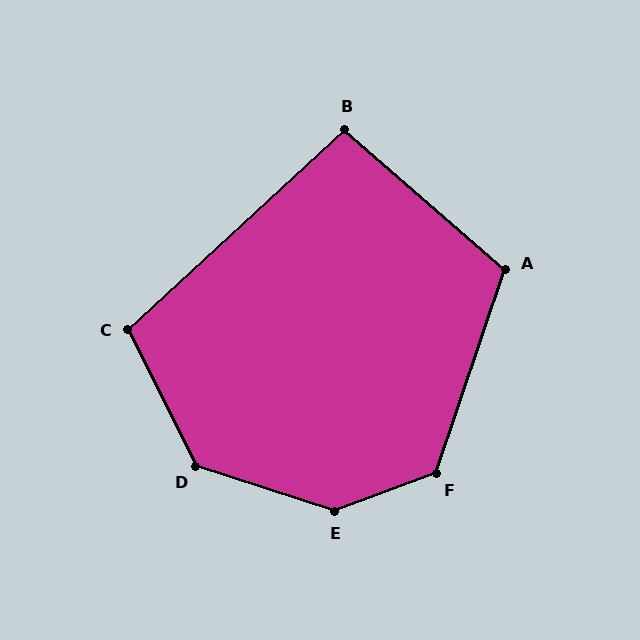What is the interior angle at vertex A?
Approximately 112 degrees (obtuse).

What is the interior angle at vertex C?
Approximately 107 degrees (obtuse).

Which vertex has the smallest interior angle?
B, at approximately 96 degrees.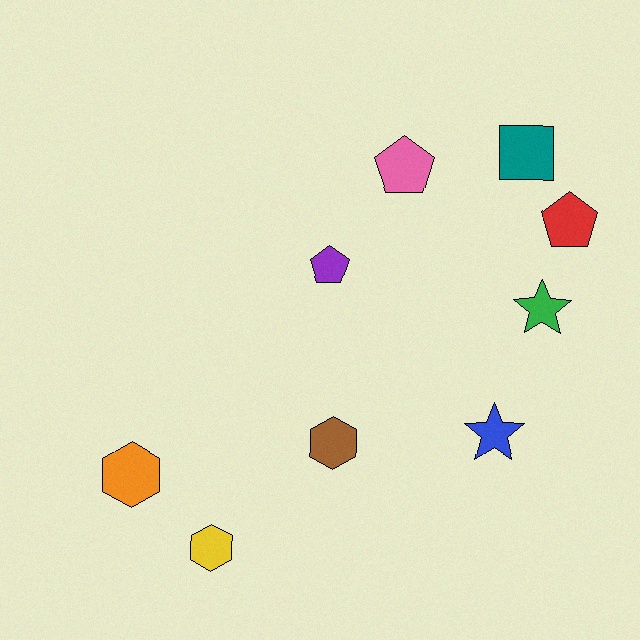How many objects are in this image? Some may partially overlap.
There are 9 objects.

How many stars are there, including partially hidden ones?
There are 2 stars.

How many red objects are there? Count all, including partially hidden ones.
There is 1 red object.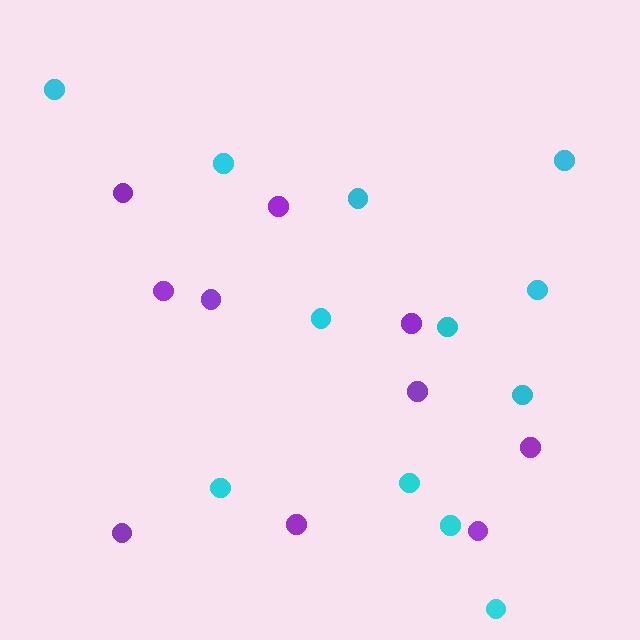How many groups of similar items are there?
There are 2 groups: one group of cyan circles (12) and one group of purple circles (10).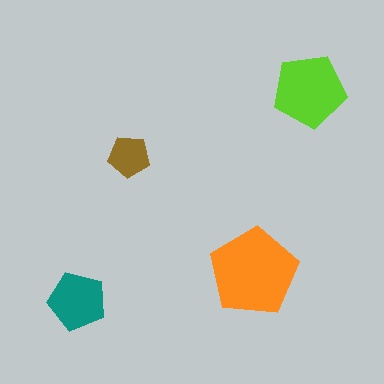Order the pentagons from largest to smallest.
the orange one, the lime one, the teal one, the brown one.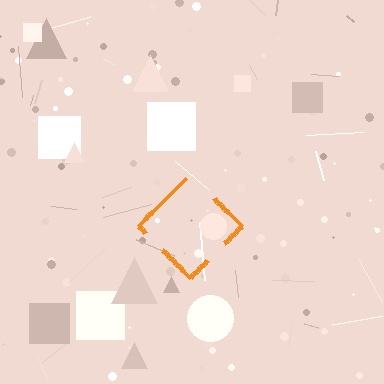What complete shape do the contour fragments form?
The contour fragments form a diamond.